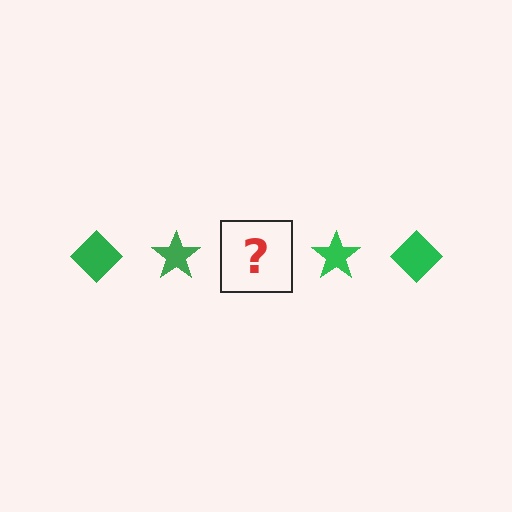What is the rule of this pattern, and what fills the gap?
The rule is that the pattern cycles through diamond, star shapes in green. The gap should be filled with a green diamond.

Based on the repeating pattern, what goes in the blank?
The blank should be a green diamond.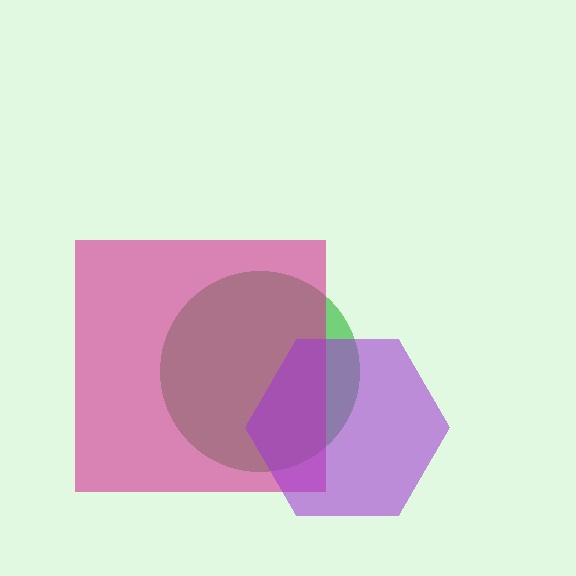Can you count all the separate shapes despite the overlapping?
Yes, there are 3 separate shapes.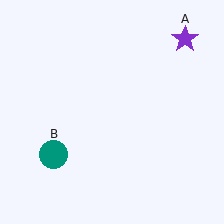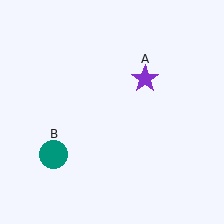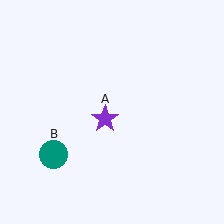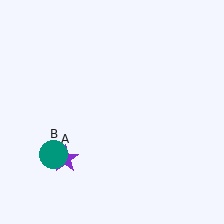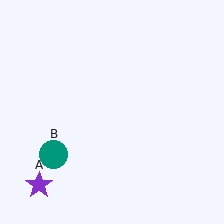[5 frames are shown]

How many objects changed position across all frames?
1 object changed position: purple star (object A).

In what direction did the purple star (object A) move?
The purple star (object A) moved down and to the left.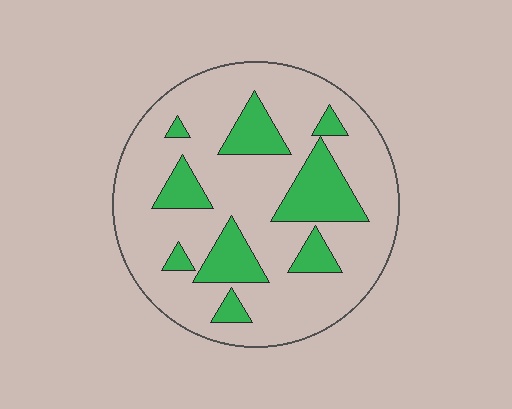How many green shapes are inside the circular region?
9.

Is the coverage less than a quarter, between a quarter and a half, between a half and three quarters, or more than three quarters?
Less than a quarter.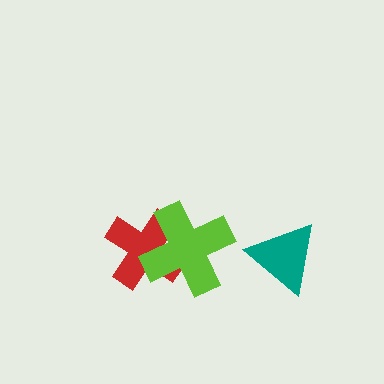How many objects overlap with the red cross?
1 object overlaps with the red cross.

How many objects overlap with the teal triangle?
0 objects overlap with the teal triangle.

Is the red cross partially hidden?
Yes, it is partially covered by another shape.